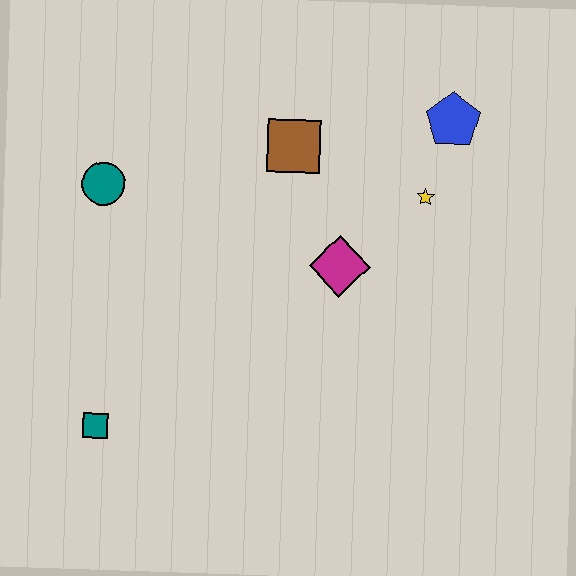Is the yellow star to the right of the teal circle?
Yes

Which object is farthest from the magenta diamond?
The teal square is farthest from the magenta diamond.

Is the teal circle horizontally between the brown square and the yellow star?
No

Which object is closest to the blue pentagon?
The yellow star is closest to the blue pentagon.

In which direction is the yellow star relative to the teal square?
The yellow star is to the right of the teal square.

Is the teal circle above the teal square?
Yes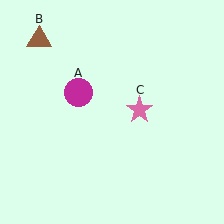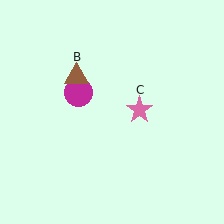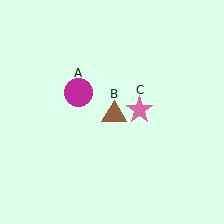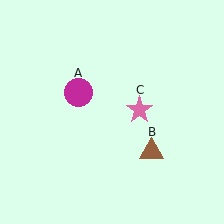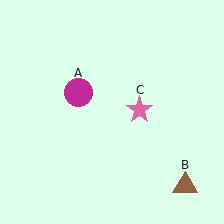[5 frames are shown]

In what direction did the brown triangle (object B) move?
The brown triangle (object B) moved down and to the right.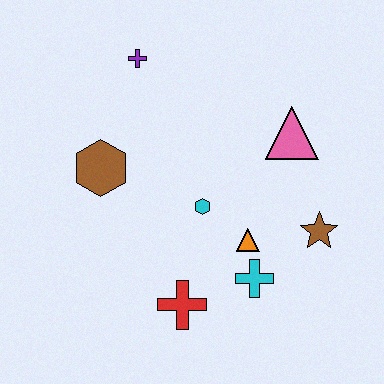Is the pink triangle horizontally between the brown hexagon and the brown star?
Yes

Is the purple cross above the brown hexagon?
Yes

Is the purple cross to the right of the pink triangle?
No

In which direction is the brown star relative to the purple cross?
The brown star is to the right of the purple cross.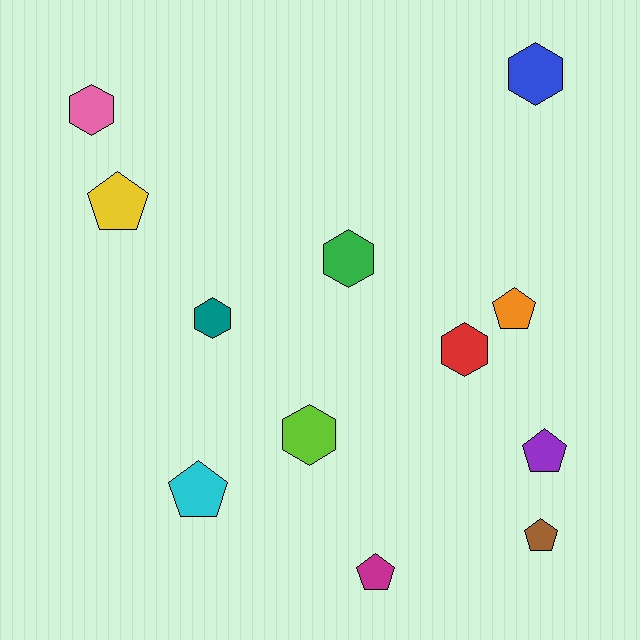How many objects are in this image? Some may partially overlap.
There are 12 objects.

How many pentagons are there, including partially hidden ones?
There are 6 pentagons.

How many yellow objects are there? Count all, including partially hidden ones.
There is 1 yellow object.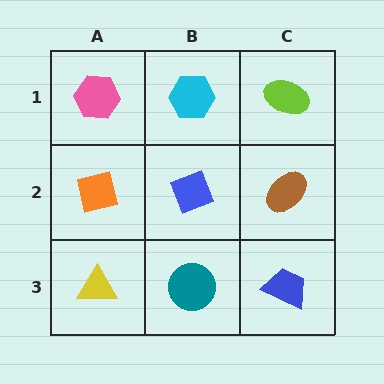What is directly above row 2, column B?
A cyan hexagon.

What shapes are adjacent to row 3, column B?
A blue diamond (row 2, column B), a yellow triangle (row 3, column A), a blue trapezoid (row 3, column C).